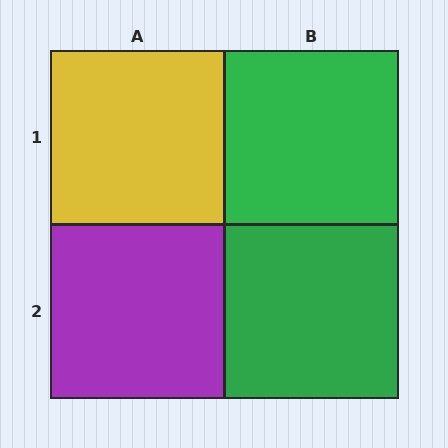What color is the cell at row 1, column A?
Yellow.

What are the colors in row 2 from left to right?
Purple, green.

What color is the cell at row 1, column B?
Green.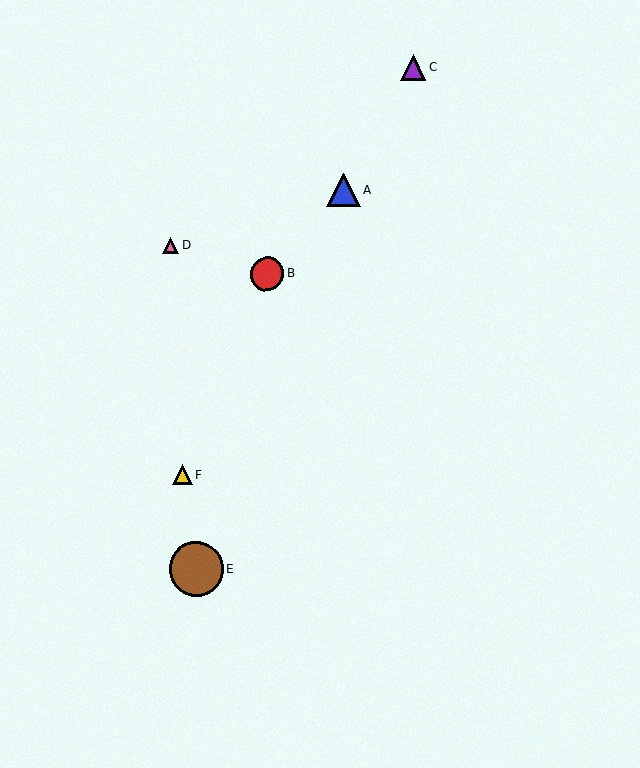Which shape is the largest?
The brown circle (labeled E) is the largest.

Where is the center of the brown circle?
The center of the brown circle is at (196, 569).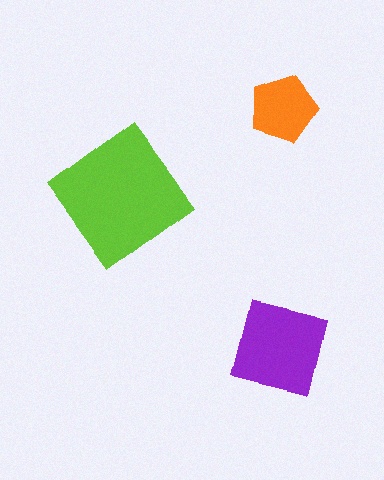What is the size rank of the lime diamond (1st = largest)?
1st.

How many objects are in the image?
There are 3 objects in the image.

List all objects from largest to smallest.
The lime diamond, the purple square, the orange pentagon.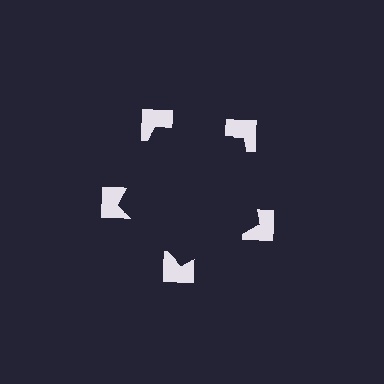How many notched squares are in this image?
There are 5 — one at each vertex of the illusory pentagon.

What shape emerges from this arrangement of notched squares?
An illusory pentagon — its edges are inferred from the aligned wedge cuts in the notched squares, not physically drawn.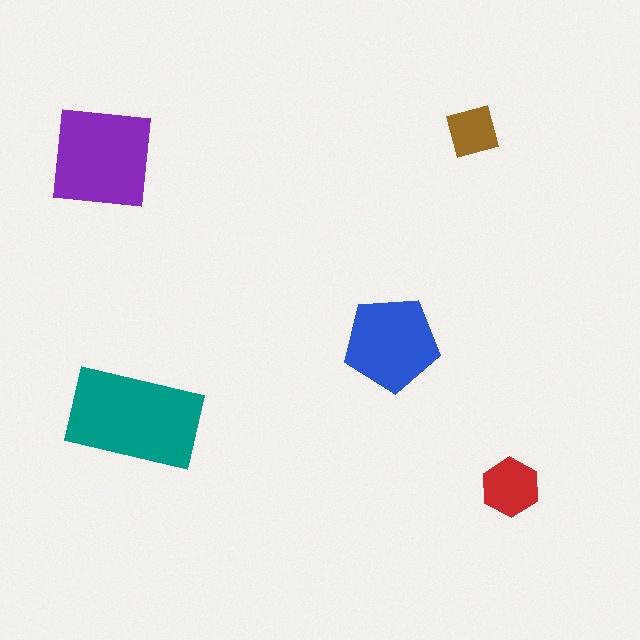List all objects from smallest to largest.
The brown diamond, the red hexagon, the blue pentagon, the purple square, the teal rectangle.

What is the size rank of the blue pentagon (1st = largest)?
3rd.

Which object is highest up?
The brown diamond is topmost.